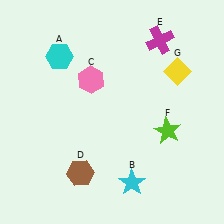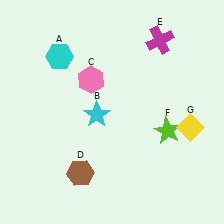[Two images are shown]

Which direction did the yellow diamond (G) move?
The yellow diamond (G) moved down.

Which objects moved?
The objects that moved are: the cyan star (B), the yellow diamond (G).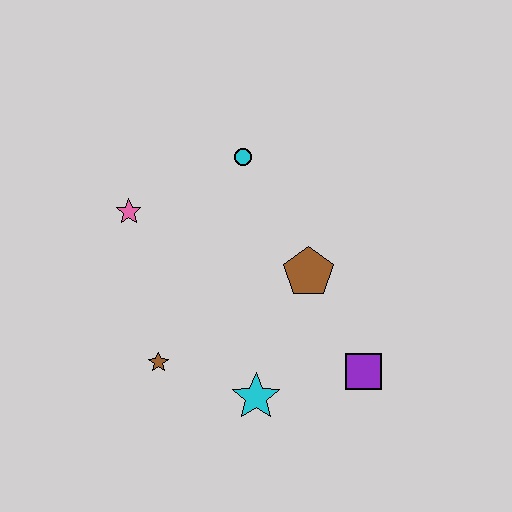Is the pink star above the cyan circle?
No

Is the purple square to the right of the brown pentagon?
Yes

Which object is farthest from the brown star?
The cyan circle is farthest from the brown star.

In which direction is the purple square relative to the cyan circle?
The purple square is below the cyan circle.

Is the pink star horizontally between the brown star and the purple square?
No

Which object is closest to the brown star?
The cyan star is closest to the brown star.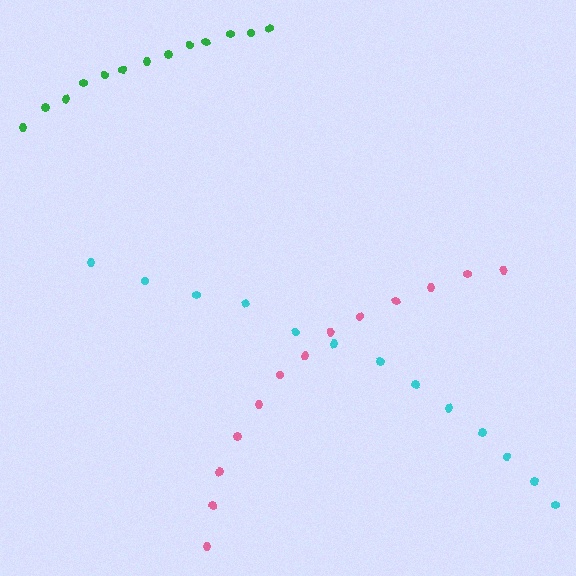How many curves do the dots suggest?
There are 3 distinct paths.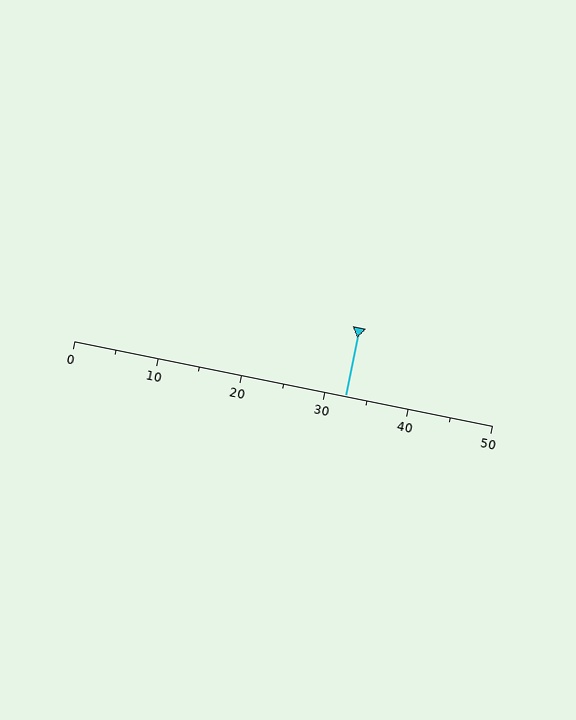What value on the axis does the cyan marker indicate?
The marker indicates approximately 32.5.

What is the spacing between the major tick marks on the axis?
The major ticks are spaced 10 apart.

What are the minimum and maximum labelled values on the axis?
The axis runs from 0 to 50.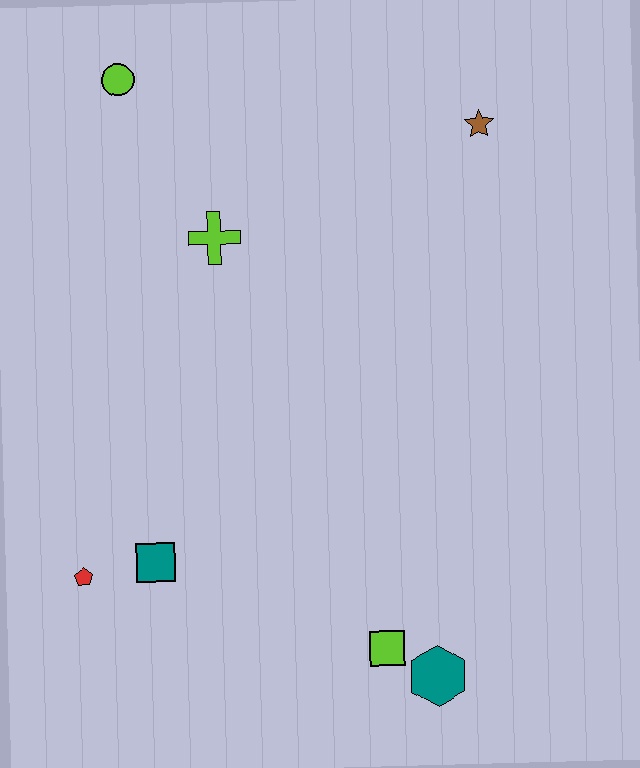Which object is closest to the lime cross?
The lime circle is closest to the lime cross.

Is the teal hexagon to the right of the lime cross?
Yes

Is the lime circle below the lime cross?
No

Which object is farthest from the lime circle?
The teal hexagon is farthest from the lime circle.